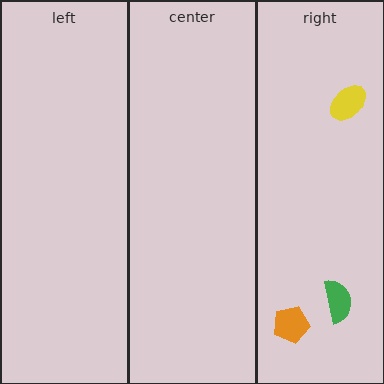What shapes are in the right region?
The yellow ellipse, the green semicircle, the orange pentagon.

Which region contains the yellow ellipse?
The right region.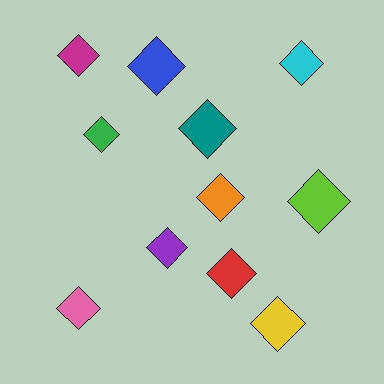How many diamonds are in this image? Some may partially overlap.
There are 11 diamonds.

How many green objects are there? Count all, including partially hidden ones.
There is 1 green object.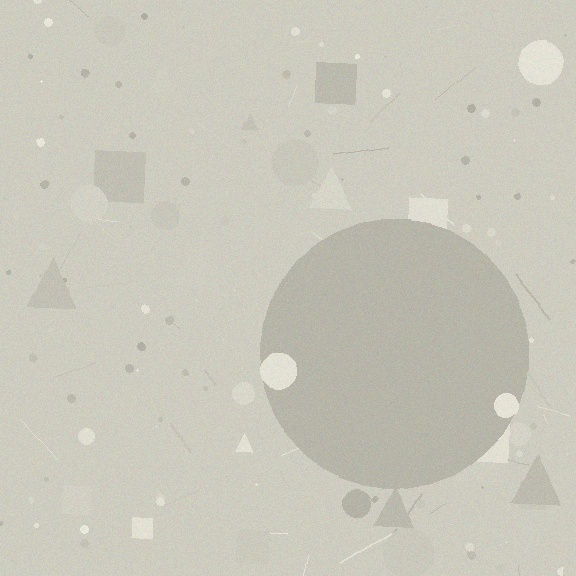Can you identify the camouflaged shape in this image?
The camouflaged shape is a circle.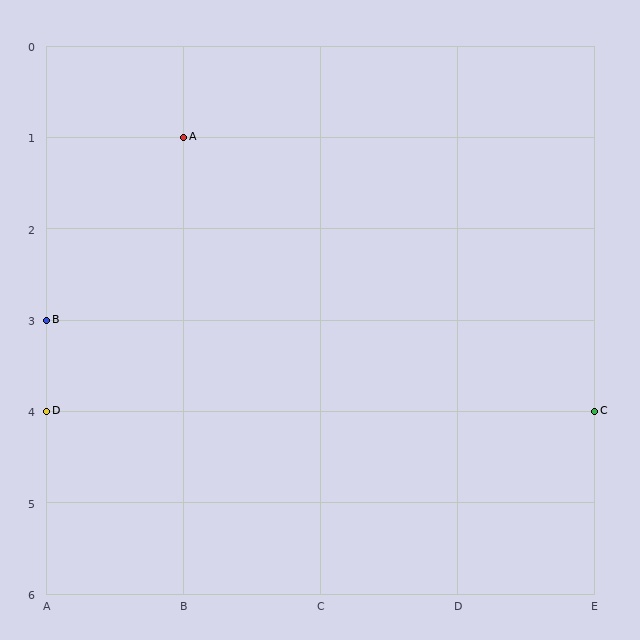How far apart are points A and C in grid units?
Points A and C are 3 columns and 3 rows apart (about 4.2 grid units diagonally).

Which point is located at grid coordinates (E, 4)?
Point C is at (E, 4).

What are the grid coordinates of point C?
Point C is at grid coordinates (E, 4).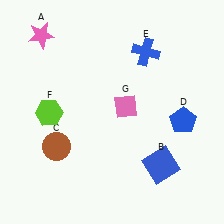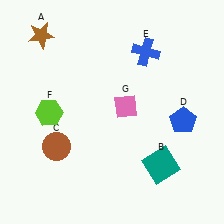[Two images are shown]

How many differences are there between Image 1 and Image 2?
There are 2 differences between the two images.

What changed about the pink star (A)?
In Image 1, A is pink. In Image 2, it changed to brown.